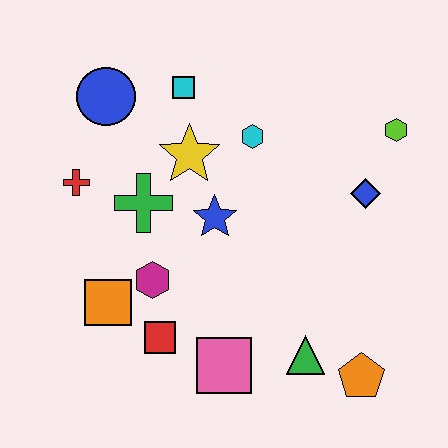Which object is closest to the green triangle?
The orange pentagon is closest to the green triangle.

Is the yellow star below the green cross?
No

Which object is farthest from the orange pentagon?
The blue circle is farthest from the orange pentagon.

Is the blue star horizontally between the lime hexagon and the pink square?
No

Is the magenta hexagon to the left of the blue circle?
No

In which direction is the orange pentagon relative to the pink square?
The orange pentagon is to the right of the pink square.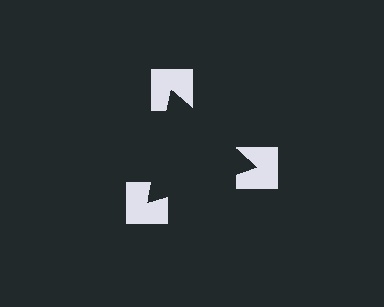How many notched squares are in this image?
There are 3 — one at each vertex of the illusory triangle.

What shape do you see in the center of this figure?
An illusory triangle — its edges are inferred from the aligned wedge cuts in the notched squares, not physically drawn.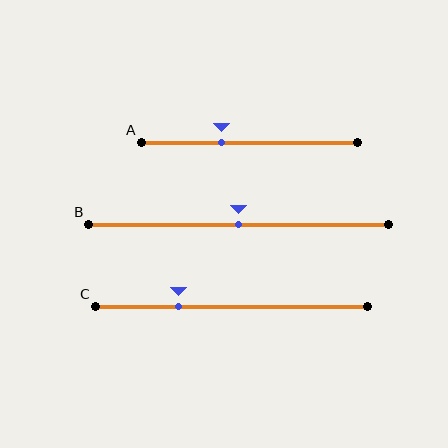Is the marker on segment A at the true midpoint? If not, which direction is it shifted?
No, the marker on segment A is shifted to the left by about 13% of the segment length.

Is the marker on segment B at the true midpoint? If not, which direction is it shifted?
Yes, the marker on segment B is at the true midpoint.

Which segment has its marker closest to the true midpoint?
Segment B has its marker closest to the true midpoint.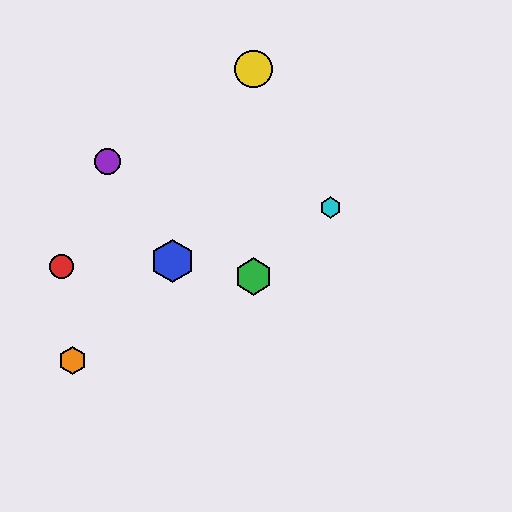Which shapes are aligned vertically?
The green hexagon, the yellow circle are aligned vertically.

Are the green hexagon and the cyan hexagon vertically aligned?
No, the green hexagon is at x≈254 and the cyan hexagon is at x≈330.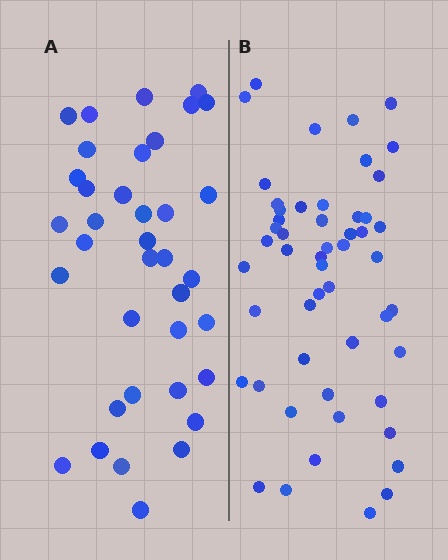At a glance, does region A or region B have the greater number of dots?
Region B (the right region) has more dots.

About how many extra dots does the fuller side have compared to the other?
Region B has approximately 15 more dots than region A.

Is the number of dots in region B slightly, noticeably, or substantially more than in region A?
Region B has noticeably more, but not dramatically so. The ratio is roughly 1.4 to 1.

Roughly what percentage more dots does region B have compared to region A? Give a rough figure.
About 40% more.